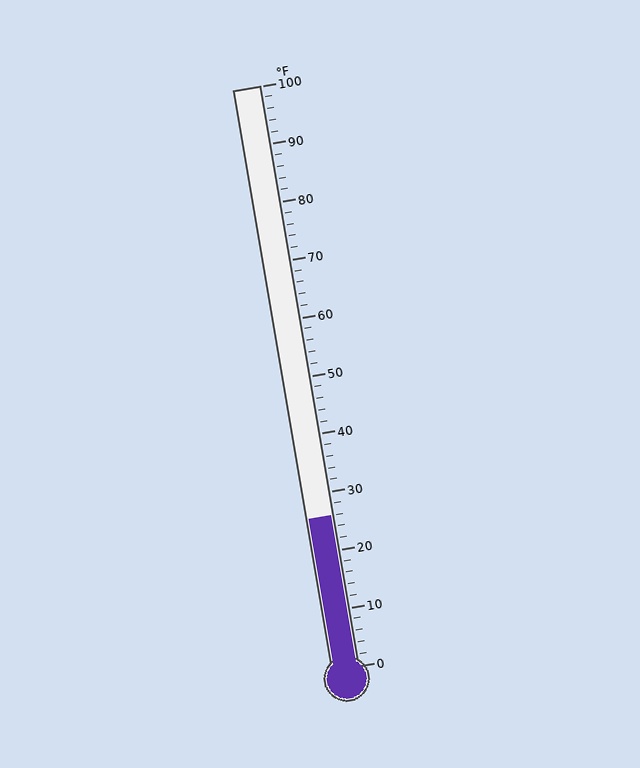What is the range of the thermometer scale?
The thermometer scale ranges from 0°F to 100°F.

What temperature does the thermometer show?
The thermometer shows approximately 26°F.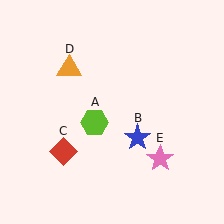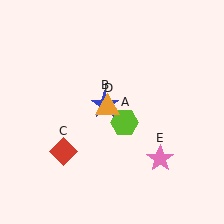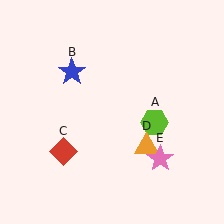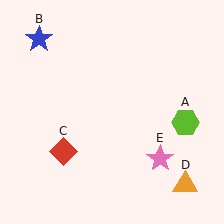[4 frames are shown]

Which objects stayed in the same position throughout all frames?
Red diamond (object C) and pink star (object E) remained stationary.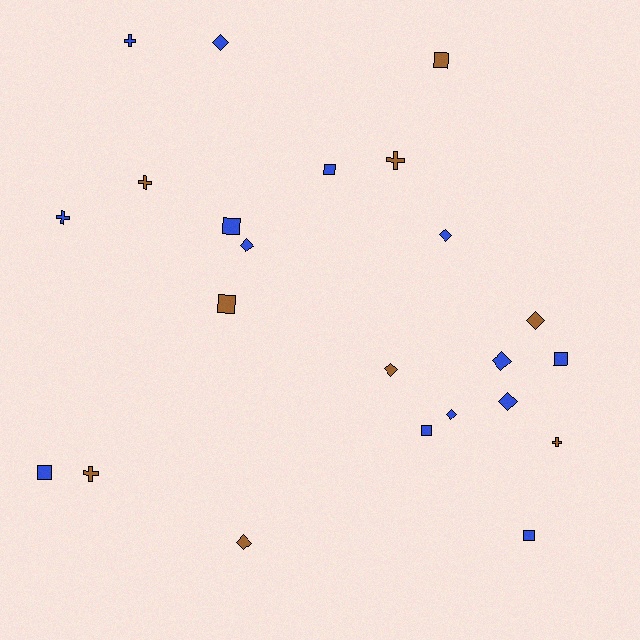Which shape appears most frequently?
Diamond, with 9 objects.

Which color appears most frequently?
Blue, with 14 objects.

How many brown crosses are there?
There are 4 brown crosses.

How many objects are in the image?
There are 23 objects.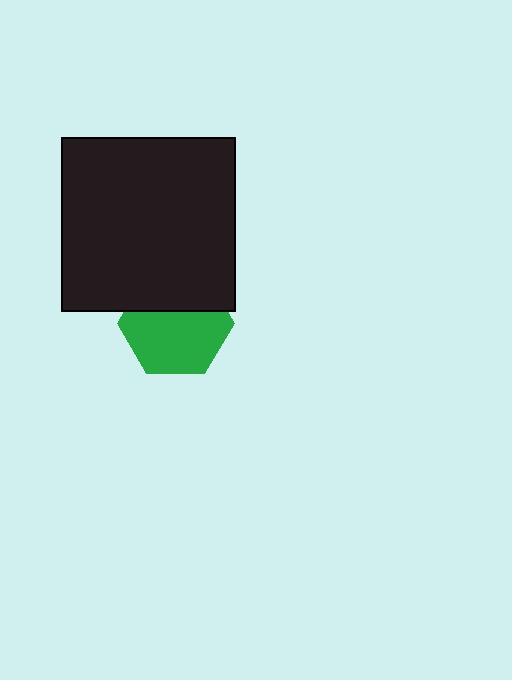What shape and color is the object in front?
The object in front is a black square.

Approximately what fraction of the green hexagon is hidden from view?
Roughly 36% of the green hexagon is hidden behind the black square.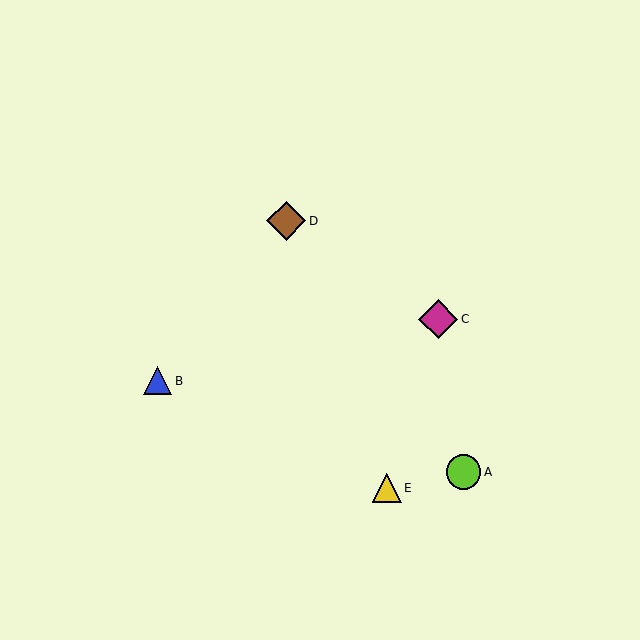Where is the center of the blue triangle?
The center of the blue triangle is at (157, 381).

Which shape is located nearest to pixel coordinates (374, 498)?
The yellow triangle (labeled E) at (387, 488) is nearest to that location.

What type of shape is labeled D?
Shape D is a brown diamond.